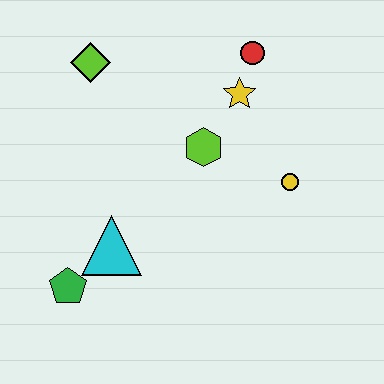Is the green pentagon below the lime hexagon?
Yes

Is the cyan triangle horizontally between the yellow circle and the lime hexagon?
No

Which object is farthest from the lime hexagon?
The green pentagon is farthest from the lime hexagon.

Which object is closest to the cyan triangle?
The green pentagon is closest to the cyan triangle.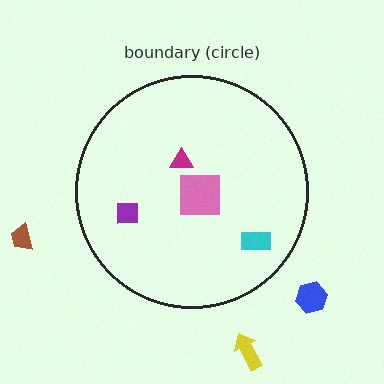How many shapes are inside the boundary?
4 inside, 3 outside.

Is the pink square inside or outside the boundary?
Inside.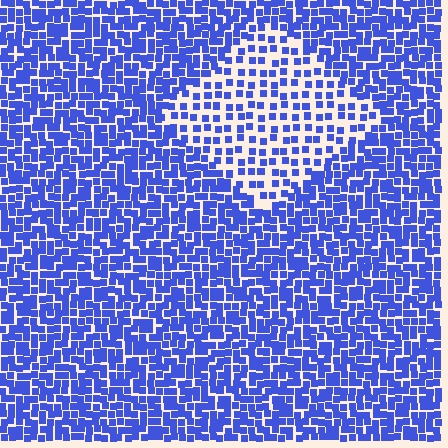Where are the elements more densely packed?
The elements are more densely packed outside the diamond boundary.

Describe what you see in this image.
The image contains small blue elements arranged at two different densities. A diamond-shaped region is visible where the elements are less densely packed than the surrounding area.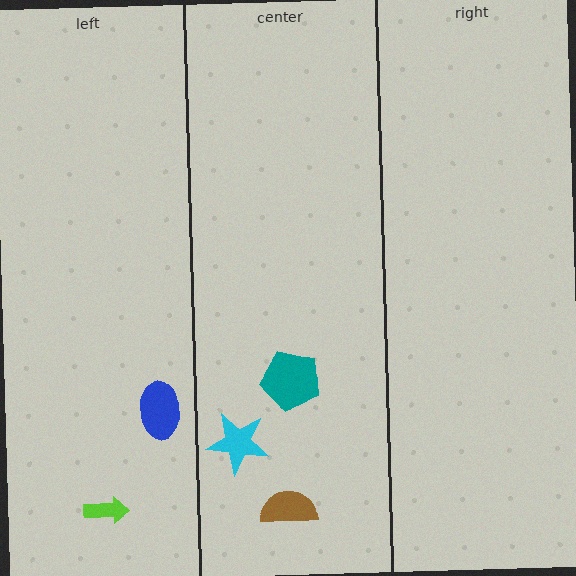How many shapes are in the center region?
3.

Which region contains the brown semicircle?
The center region.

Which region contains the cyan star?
The center region.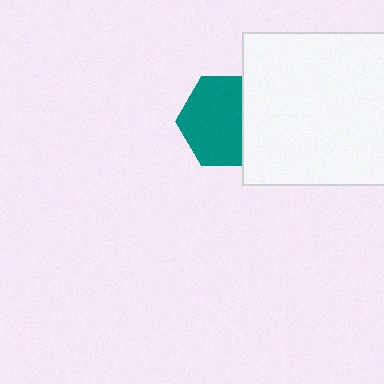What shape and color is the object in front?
The object in front is a white square.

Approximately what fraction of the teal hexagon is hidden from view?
Roughly 31% of the teal hexagon is hidden behind the white square.